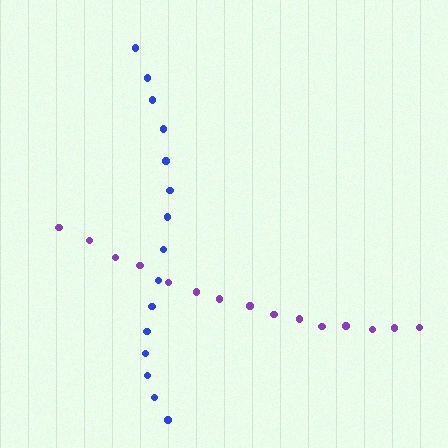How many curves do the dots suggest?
There are 2 distinct paths.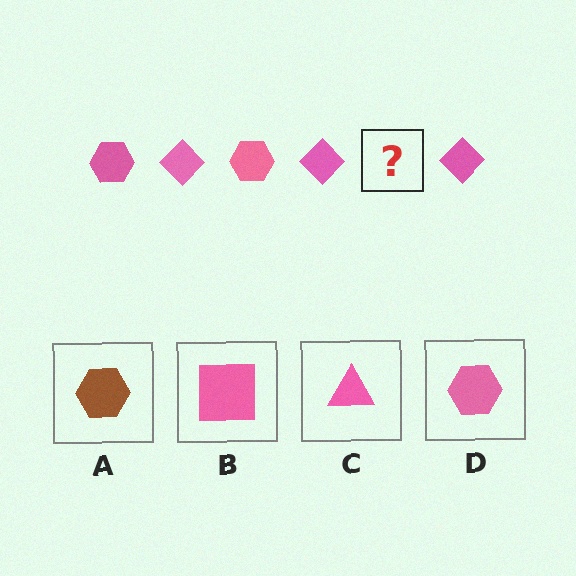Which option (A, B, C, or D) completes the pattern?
D.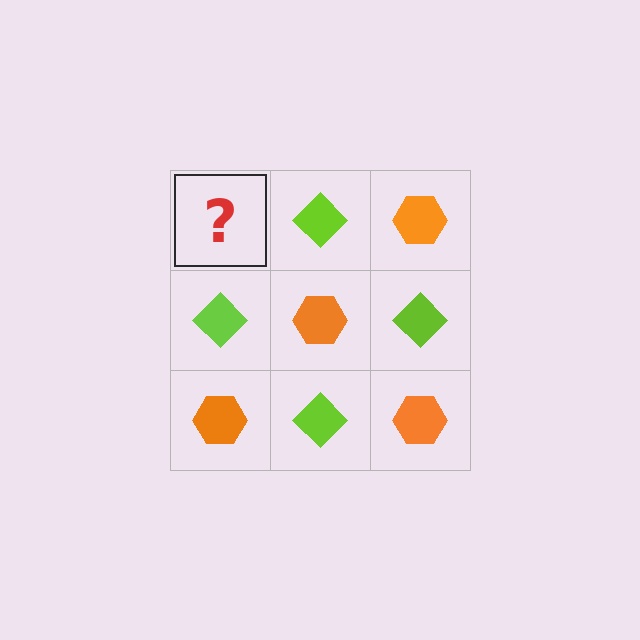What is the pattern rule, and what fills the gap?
The rule is that it alternates orange hexagon and lime diamond in a checkerboard pattern. The gap should be filled with an orange hexagon.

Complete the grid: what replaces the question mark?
The question mark should be replaced with an orange hexagon.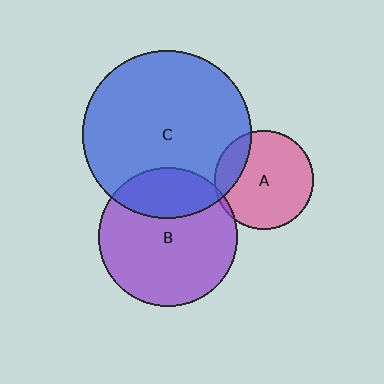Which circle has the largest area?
Circle C (blue).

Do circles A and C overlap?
Yes.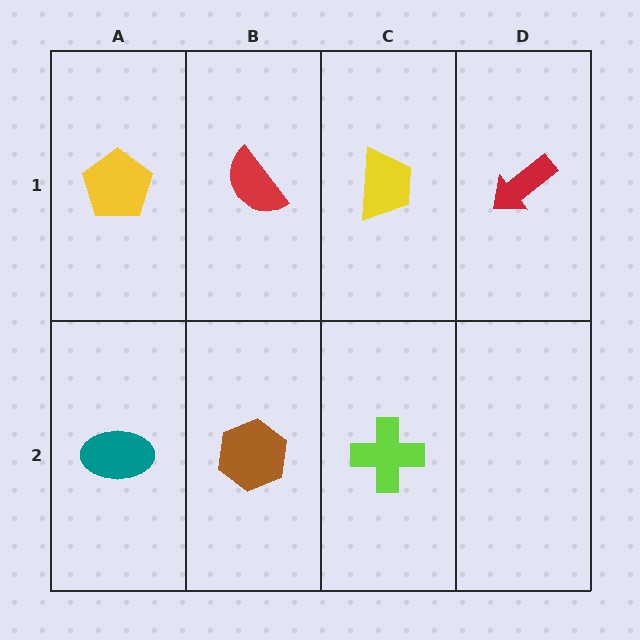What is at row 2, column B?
A brown hexagon.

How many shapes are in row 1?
4 shapes.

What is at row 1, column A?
A yellow pentagon.